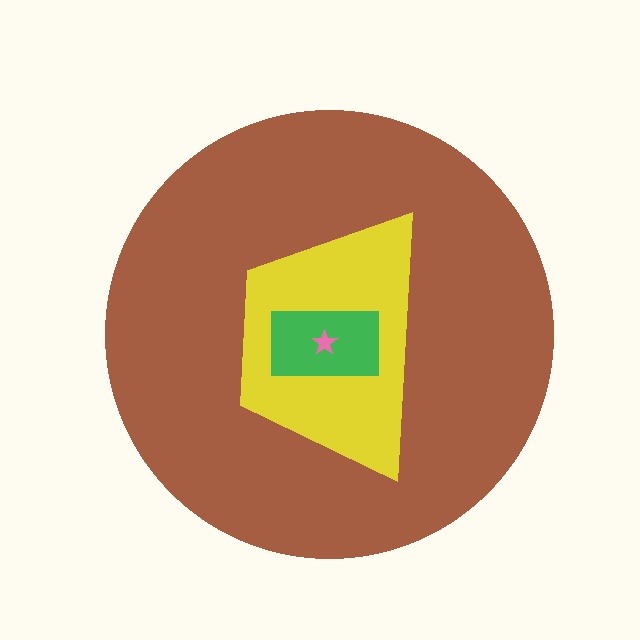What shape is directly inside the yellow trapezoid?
The green rectangle.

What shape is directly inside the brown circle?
The yellow trapezoid.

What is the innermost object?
The pink star.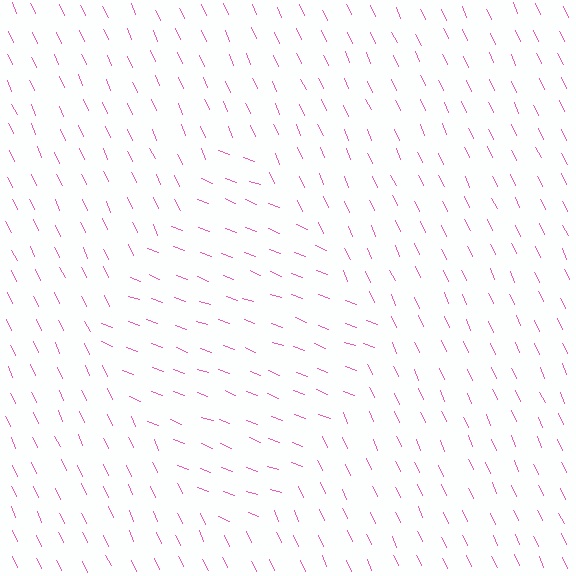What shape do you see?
I see a diamond.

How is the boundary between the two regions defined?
The boundary is defined purely by a change in line orientation (approximately 45 degrees difference). All lines are the same color and thickness.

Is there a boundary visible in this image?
Yes, there is a texture boundary formed by a change in line orientation.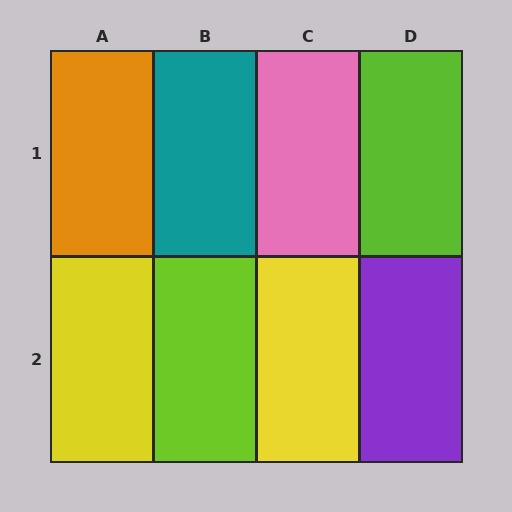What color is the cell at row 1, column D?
Lime.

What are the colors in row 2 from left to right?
Yellow, lime, yellow, purple.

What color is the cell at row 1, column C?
Pink.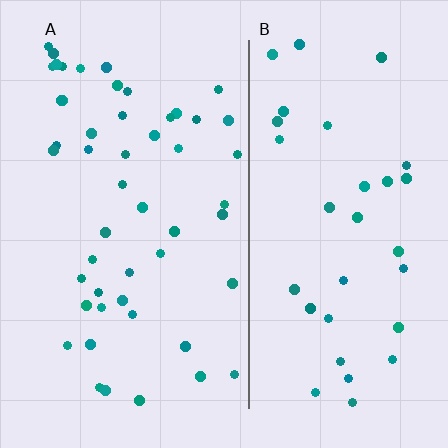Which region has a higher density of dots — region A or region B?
A (the left).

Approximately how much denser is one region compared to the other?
Approximately 1.5× — region A over region B.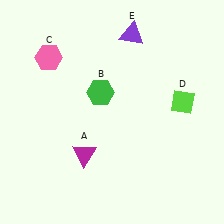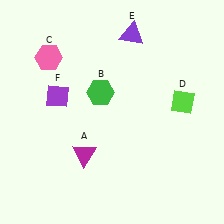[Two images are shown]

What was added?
A purple diamond (F) was added in Image 2.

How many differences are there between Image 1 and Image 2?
There is 1 difference between the two images.